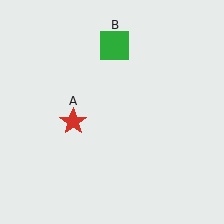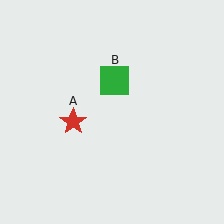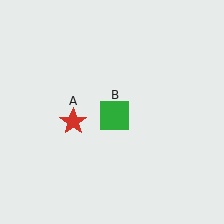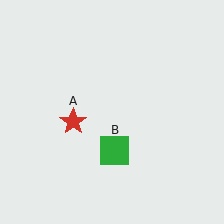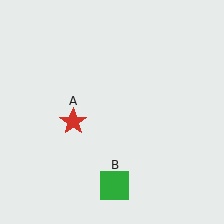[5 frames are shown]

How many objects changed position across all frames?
1 object changed position: green square (object B).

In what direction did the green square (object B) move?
The green square (object B) moved down.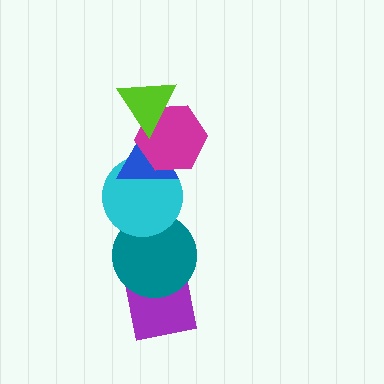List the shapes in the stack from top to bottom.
From top to bottom: the lime triangle, the magenta hexagon, the blue triangle, the cyan circle, the teal circle, the purple square.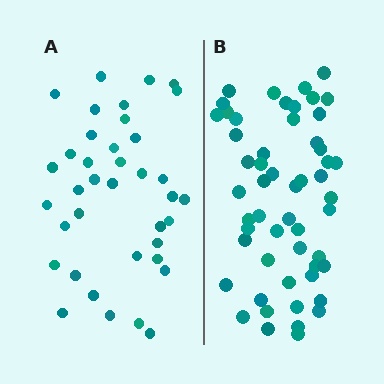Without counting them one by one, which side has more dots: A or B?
Region B (the right region) has more dots.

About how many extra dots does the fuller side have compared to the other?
Region B has approximately 15 more dots than region A.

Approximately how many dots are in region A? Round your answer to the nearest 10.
About 40 dots. (The exact count is 38, which rounds to 40.)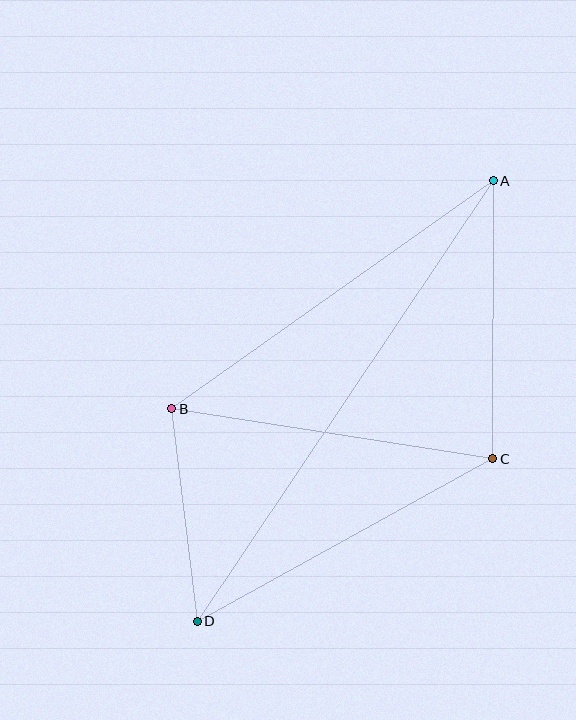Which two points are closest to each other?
Points B and D are closest to each other.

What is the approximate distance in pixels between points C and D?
The distance between C and D is approximately 337 pixels.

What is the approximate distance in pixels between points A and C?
The distance between A and C is approximately 278 pixels.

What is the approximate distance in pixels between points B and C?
The distance between B and C is approximately 325 pixels.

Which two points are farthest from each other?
Points A and D are farthest from each other.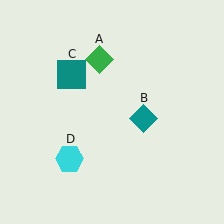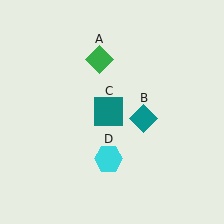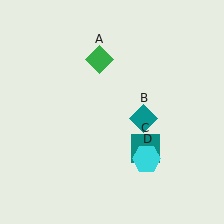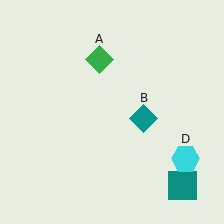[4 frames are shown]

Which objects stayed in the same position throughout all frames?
Green diamond (object A) and teal diamond (object B) remained stationary.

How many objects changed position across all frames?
2 objects changed position: teal square (object C), cyan hexagon (object D).